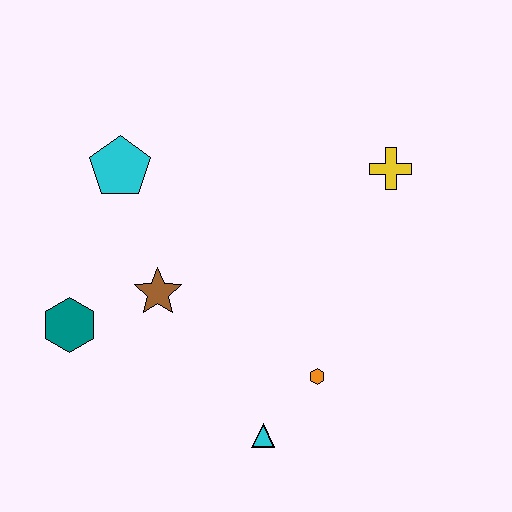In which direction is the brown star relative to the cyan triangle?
The brown star is above the cyan triangle.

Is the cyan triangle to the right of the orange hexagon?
No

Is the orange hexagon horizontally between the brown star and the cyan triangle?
No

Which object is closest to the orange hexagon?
The cyan triangle is closest to the orange hexagon.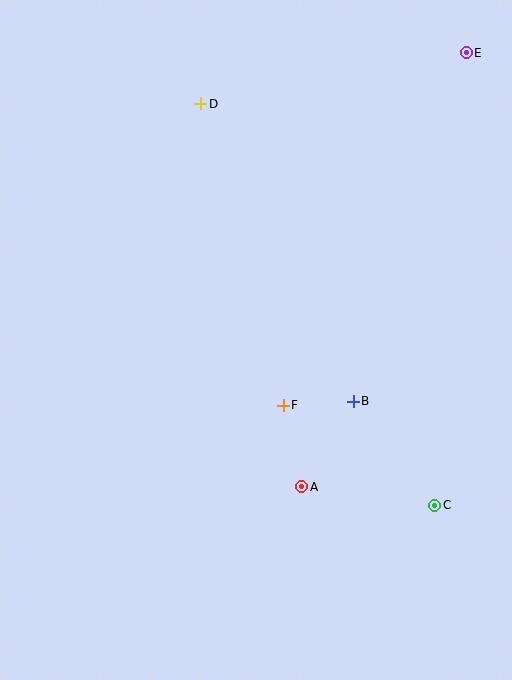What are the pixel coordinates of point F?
Point F is at (283, 405).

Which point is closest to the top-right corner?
Point E is closest to the top-right corner.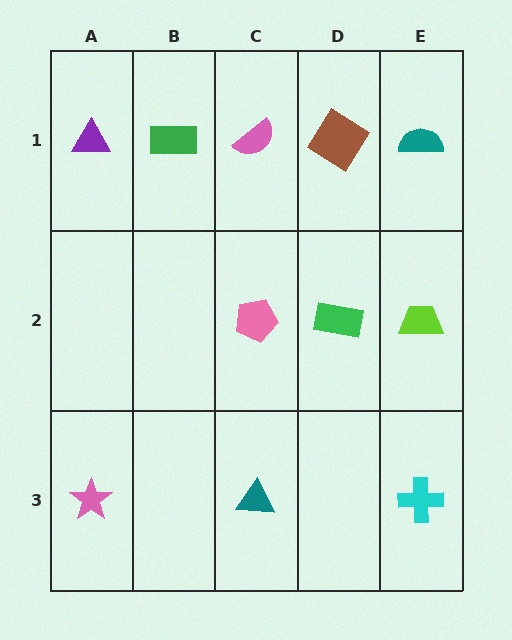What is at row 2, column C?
A pink pentagon.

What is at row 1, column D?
A brown diamond.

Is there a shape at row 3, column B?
No, that cell is empty.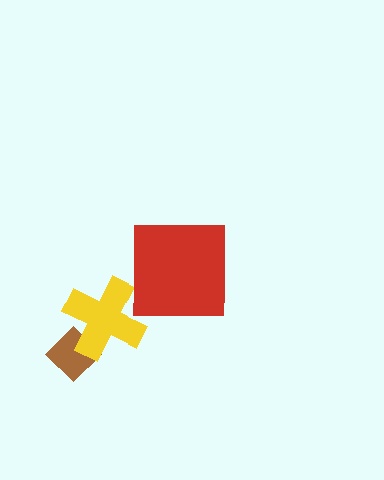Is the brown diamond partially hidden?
Yes, it is partially covered by another shape.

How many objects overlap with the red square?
0 objects overlap with the red square.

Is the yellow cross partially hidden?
No, no other shape covers it.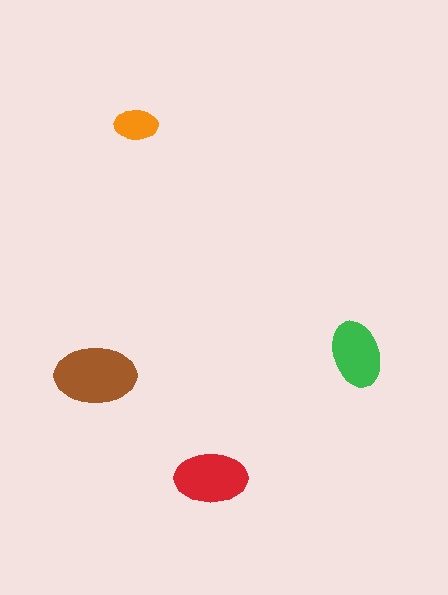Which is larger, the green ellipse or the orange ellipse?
The green one.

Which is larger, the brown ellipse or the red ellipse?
The brown one.